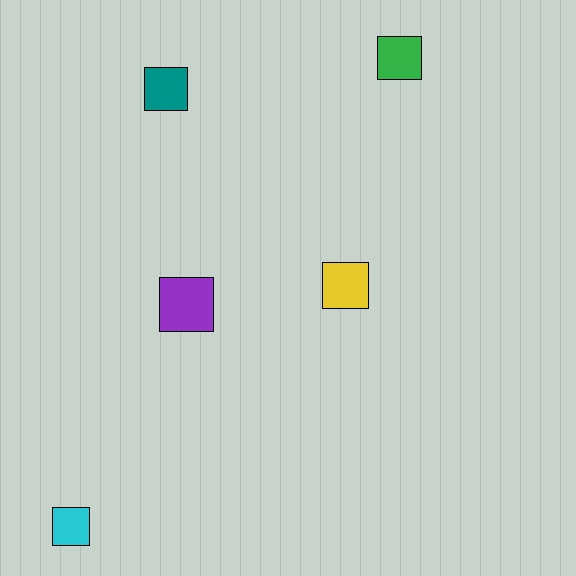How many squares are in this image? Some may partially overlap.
There are 5 squares.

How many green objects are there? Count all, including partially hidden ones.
There is 1 green object.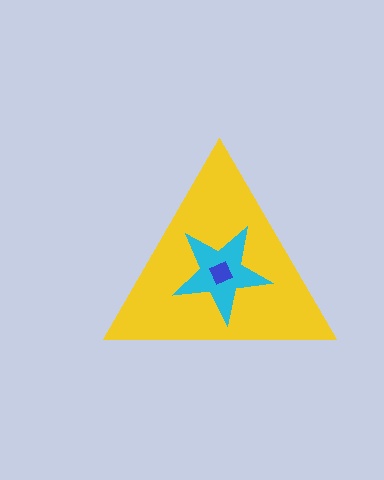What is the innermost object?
The blue diamond.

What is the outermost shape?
The yellow triangle.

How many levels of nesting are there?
3.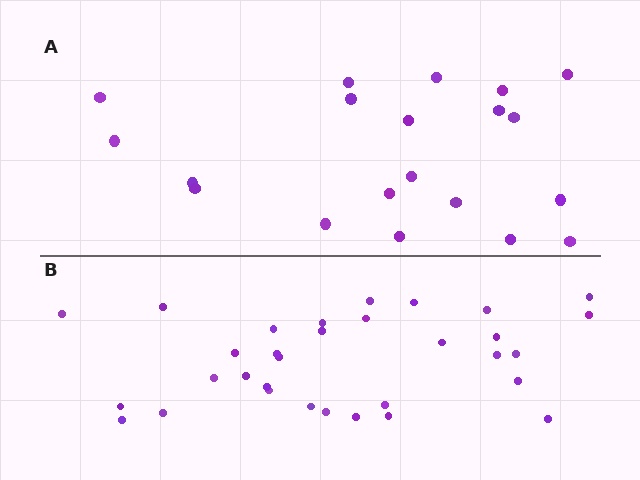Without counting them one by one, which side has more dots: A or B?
Region B (the bottom region) has more dots.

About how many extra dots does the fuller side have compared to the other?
Region B has roughly 12 or so more dots than region A.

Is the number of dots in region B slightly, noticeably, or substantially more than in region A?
Region B has substantially more. The ratio is roughly 1.6 to 1.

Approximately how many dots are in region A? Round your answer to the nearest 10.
About 20 dots.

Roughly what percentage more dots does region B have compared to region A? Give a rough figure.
About 60% more.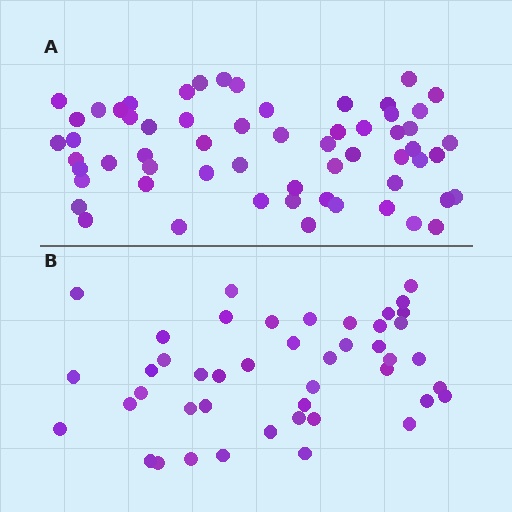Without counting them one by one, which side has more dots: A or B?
Region A (the top region) has more dots.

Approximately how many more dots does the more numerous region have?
Region A has approximately 15 more dots than region B.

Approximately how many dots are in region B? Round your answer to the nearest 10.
About 40 dots. (The exact count is 45, which rounds to 40.)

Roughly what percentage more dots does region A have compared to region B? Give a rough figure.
About 35% more.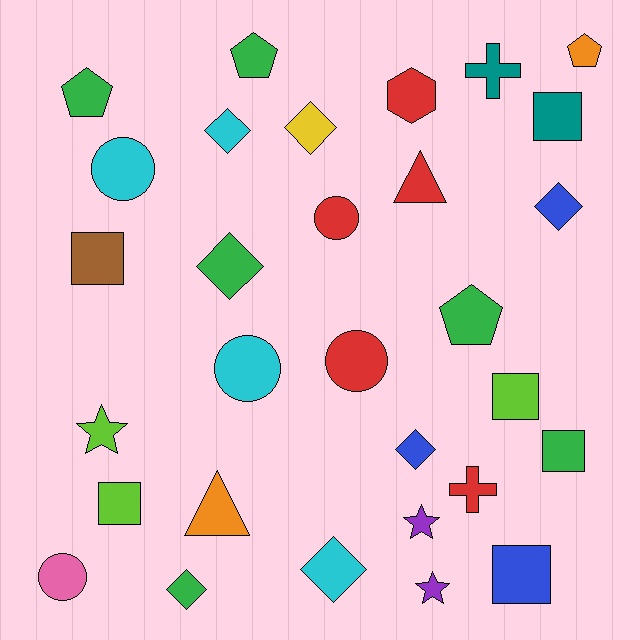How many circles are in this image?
There are 5 circles.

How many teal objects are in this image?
There are 2 teal objects.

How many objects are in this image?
There are 30 objects.